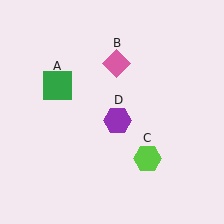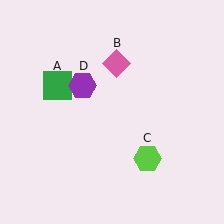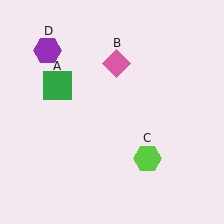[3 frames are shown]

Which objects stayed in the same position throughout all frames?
Green square (object A) and pink diamond (object B) and lime hexagon (object C) remained stationary.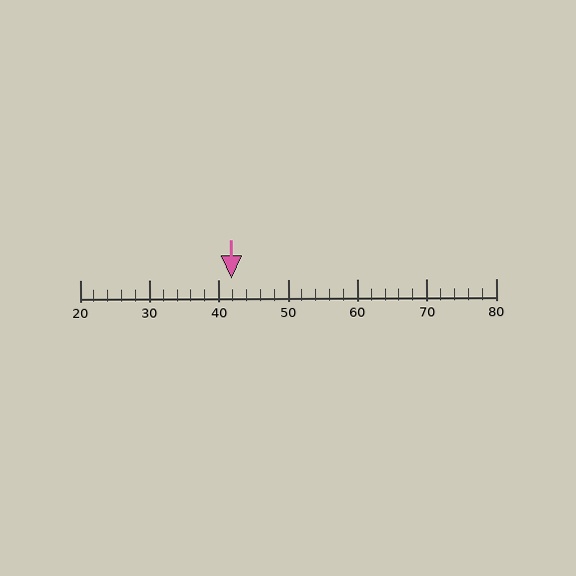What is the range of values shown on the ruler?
The ruler shows values from 20 to 80.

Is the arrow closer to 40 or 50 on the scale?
The arrow is closer to 40.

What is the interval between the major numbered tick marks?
The major tick marks are spaced 10 units apart.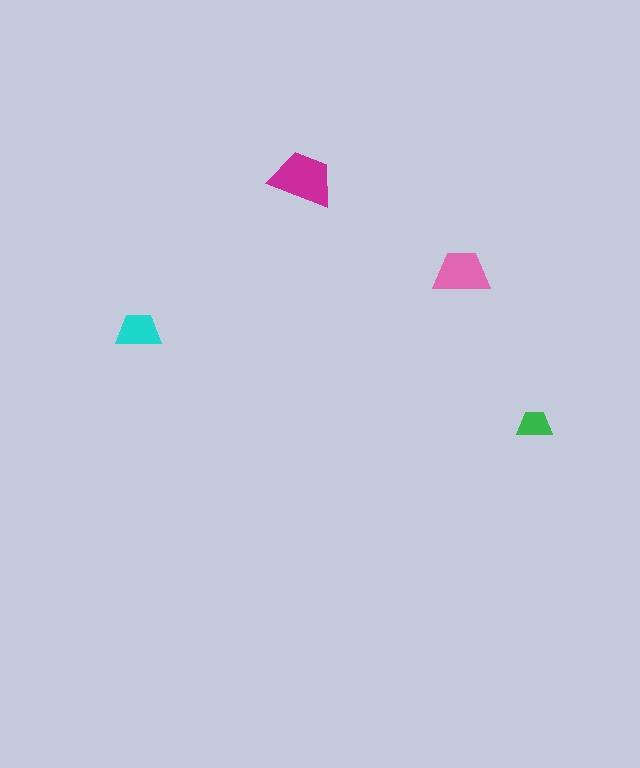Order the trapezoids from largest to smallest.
the magenta one, the pink one, the cyan one, the green one.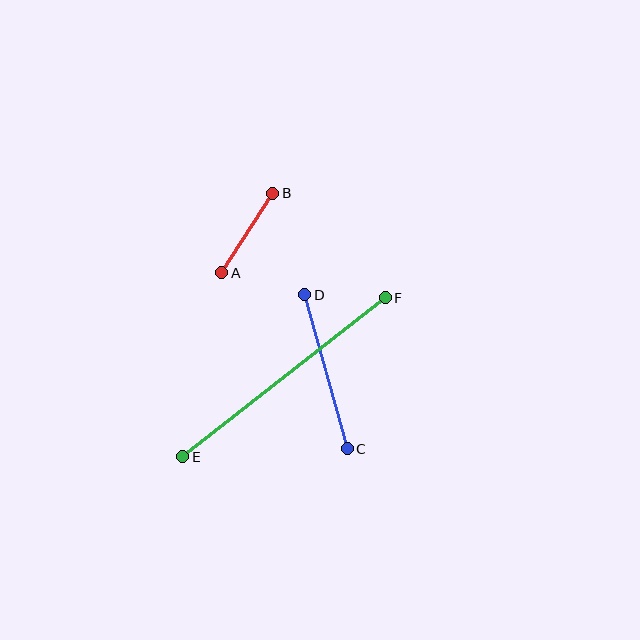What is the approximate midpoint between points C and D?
The midpoint is at approximately (326, 372) pixels.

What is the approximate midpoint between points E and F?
The midpoint is at approximately (284, 377) pixels.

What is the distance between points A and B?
The distance is approximately 94 pixels.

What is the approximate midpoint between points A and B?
The midpoint is at approximately (247, 233) pixels.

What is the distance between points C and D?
The distance is approximately 160 pixels.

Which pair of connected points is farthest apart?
Points E and F are farthest apart.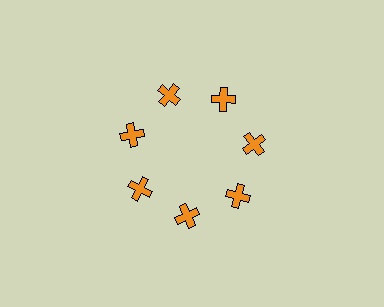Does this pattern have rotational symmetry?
Yes, this pattern has 7-fold rotational symmetry. It looks the same after rotating 51 degrees around the center.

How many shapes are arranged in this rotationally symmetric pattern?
There are 7 shapes, arranged in 7 groups of 1.